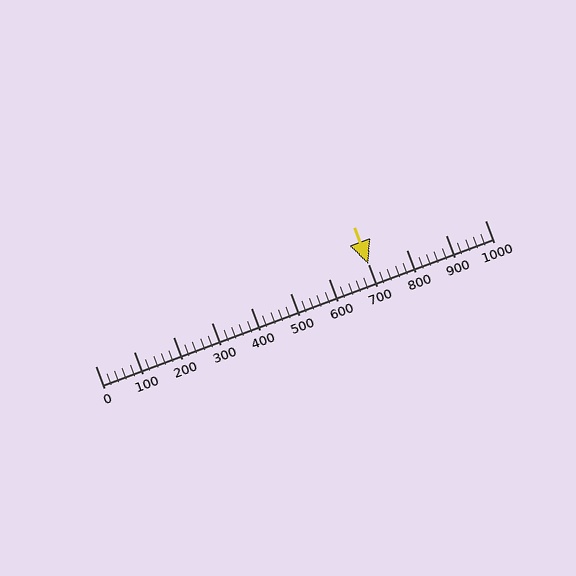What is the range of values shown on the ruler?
The ruler shows values from 0 to 1000.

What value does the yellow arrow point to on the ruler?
The yellow arrow points to approximately 700.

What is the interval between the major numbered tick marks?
The major tick marks are spaced 100 units apart.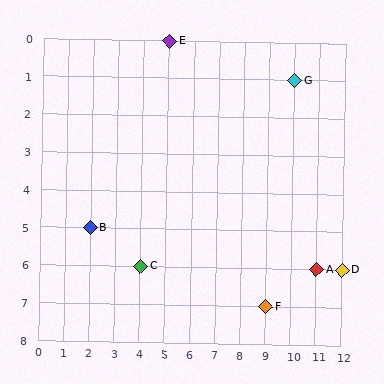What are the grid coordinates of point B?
Point B is at grid coordinates (2, 5).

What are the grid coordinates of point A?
Point A is at grid coordinates (11, 6).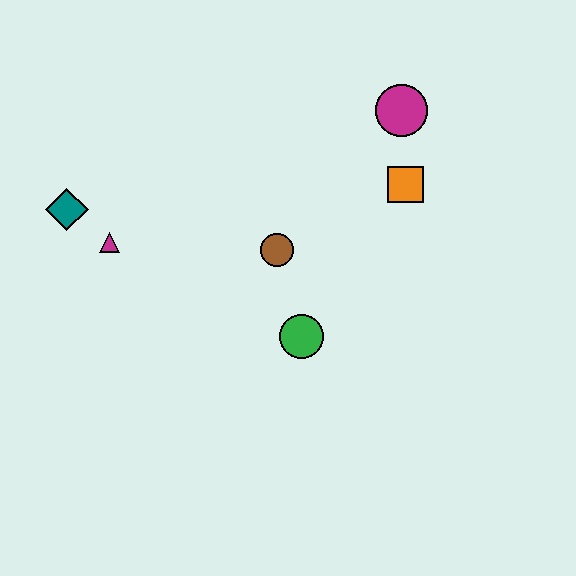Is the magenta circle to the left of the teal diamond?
No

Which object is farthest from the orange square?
The teal diamond is farthest from the orange square.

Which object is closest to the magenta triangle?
The teal diamond is closest to the magenta triangle.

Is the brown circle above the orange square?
No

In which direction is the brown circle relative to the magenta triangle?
The brown circle is to the right of the magenta triangle.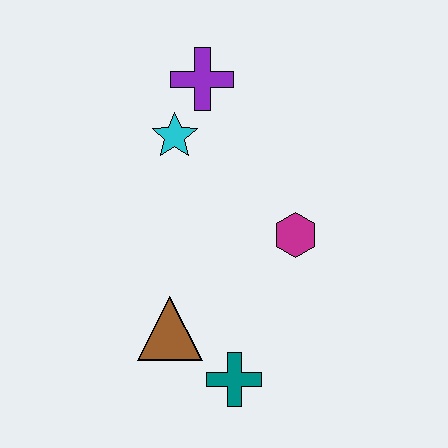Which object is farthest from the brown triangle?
The purple cross is farthest from the brown triangle.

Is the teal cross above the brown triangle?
No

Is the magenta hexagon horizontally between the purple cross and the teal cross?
No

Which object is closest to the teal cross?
The brown triangle is closest to the teal cross.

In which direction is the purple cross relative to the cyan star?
The purple cross is above the cyan star.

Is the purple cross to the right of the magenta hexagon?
No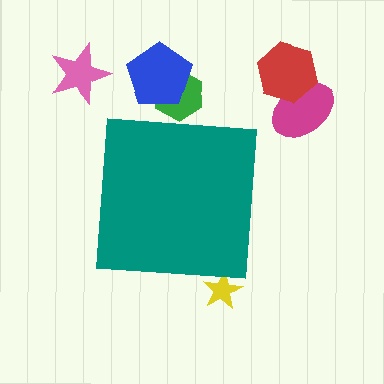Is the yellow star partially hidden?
Yes, the yellow star is partially hidden behind the teal square.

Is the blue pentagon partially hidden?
No, the blue pentagon is fully visible.